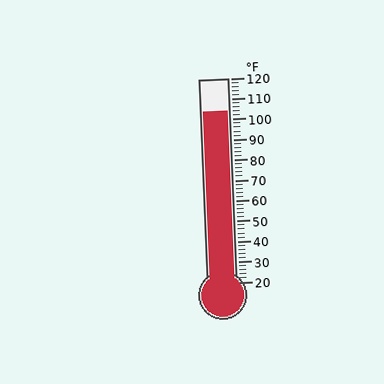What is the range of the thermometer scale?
The thermometer scale ranges from 20°F to 120°F.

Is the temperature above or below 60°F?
The temperature is above 60°F.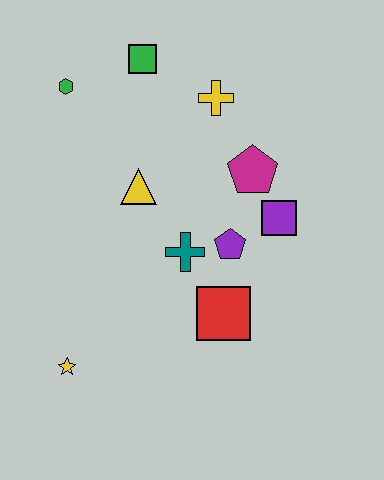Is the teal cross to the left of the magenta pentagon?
Yes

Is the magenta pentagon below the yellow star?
No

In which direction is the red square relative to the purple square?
The red square is below the purple square.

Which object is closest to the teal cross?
The purple pentagon is closest to the teal cross.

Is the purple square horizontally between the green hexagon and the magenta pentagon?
No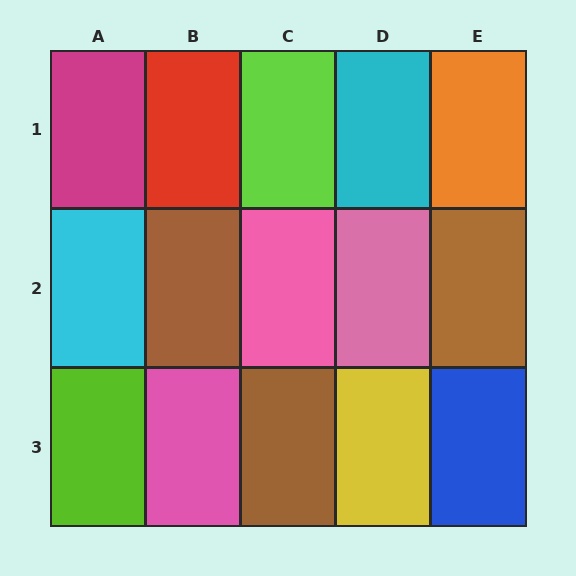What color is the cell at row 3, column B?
Pink.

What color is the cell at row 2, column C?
Pink.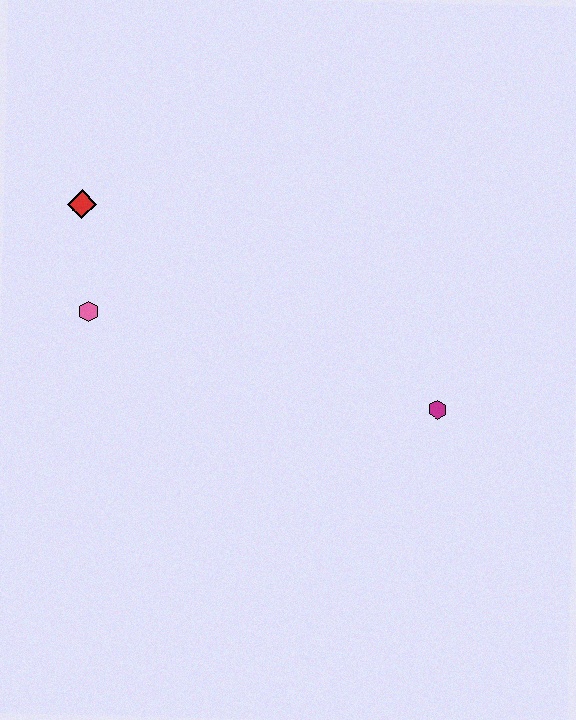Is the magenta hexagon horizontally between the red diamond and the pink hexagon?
No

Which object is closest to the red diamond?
The pink hexagon is closest to the red diamond.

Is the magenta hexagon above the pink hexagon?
No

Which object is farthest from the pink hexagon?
The magenta hexagon is farthest from the pink hexagon.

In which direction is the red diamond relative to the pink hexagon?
The red diamond is above the pink hexagon.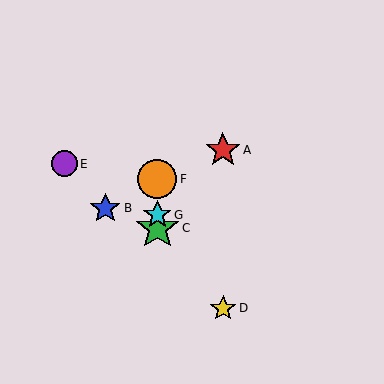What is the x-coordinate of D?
Object D is at x≈223.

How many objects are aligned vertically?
3 objects (C, F, G) are aligned vertically.